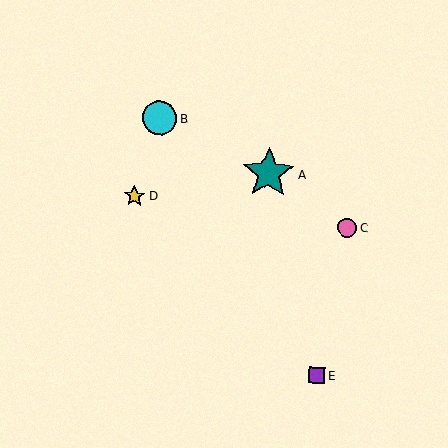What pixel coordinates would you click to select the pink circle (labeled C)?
Click at (347, 228) to select the pink circle C.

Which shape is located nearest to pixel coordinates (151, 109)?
The cyan circle (labeled B) at (160, 118) is nearest to that location.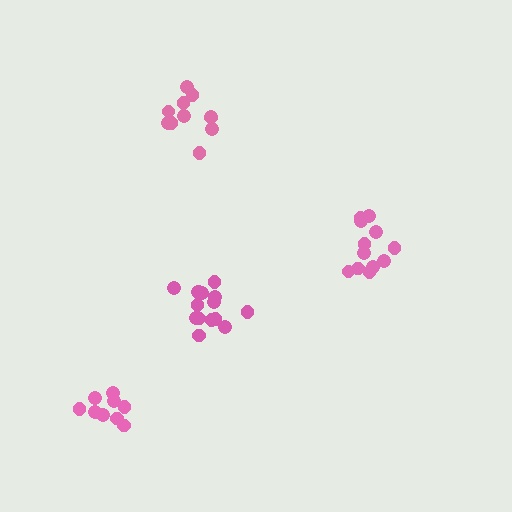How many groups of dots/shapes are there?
There are 4 groups.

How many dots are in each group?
Group 1: 15 dots, Group 2: 11 dots, Group 3: 12 dots, Group 4: 9 dots (47 total).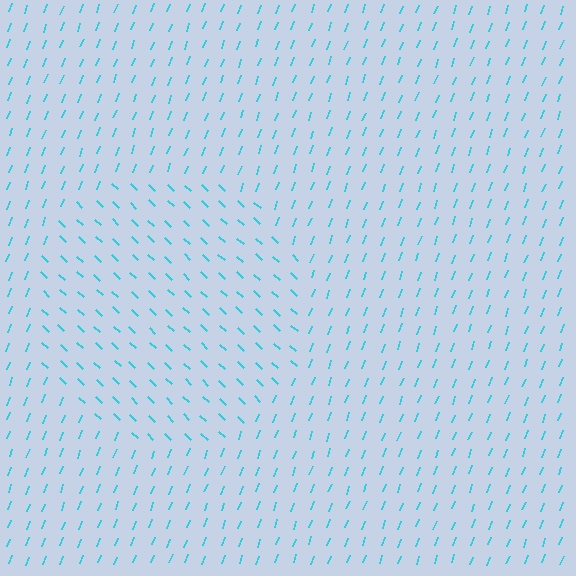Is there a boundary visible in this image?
Yes, there is a texture boundary formed by a change in line orientation.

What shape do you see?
I see a circle.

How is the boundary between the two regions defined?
The boundary is defined purely by a change in line orientation (approximately 67 degrees difference). All lines are the same color and thickness.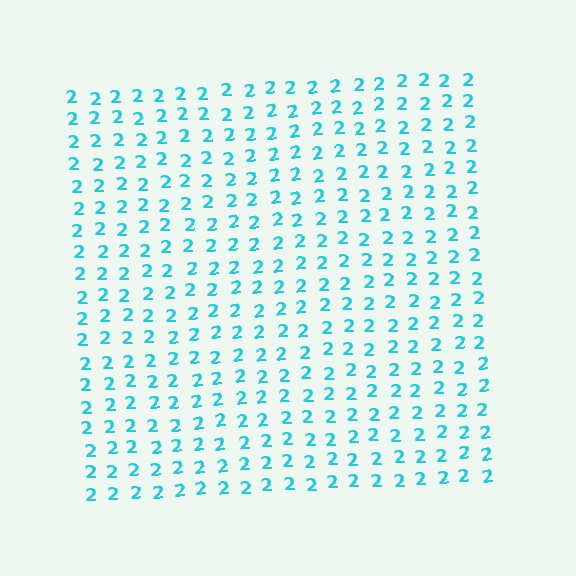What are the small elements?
The small elements are digit 2's.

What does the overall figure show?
The overall figure shows a square.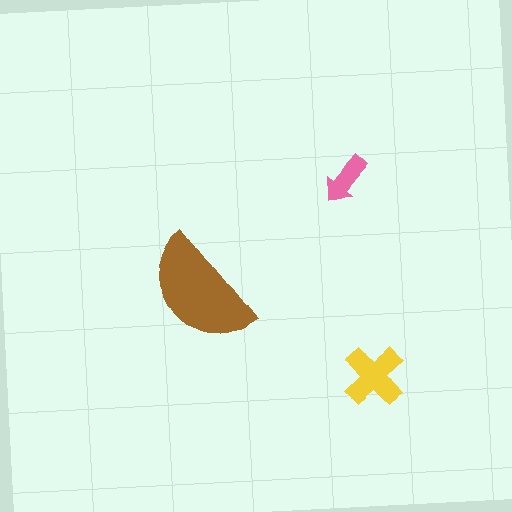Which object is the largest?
The brown semicircle.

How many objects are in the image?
There are 3 objects in the image.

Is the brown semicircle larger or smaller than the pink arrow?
Larger.